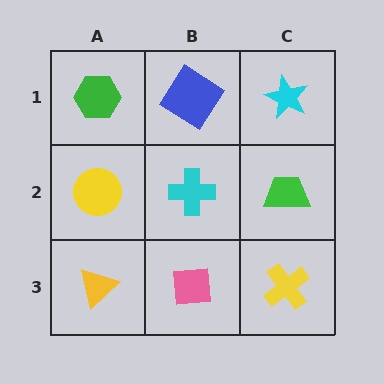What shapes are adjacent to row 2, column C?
A cyan star (row 1, column C), a yellow cross (row 3, column C), a cyan cross (row 2, column B).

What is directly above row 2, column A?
A green hexagon.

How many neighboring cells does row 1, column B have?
3.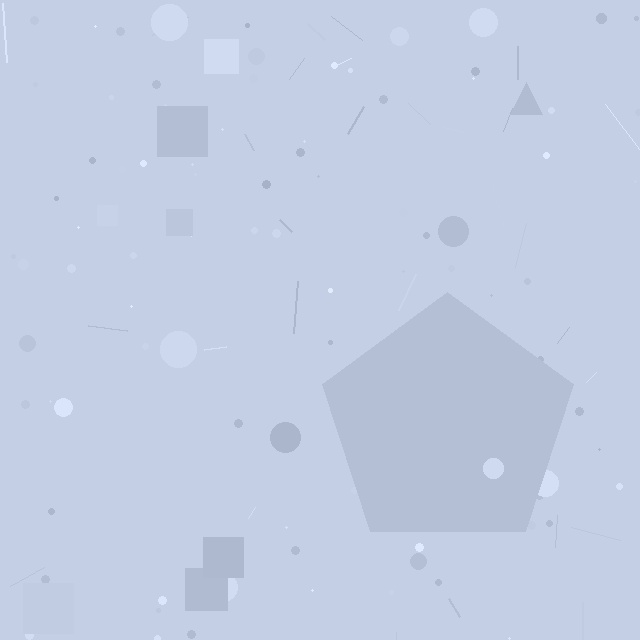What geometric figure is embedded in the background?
A pentagon is embedded in the background.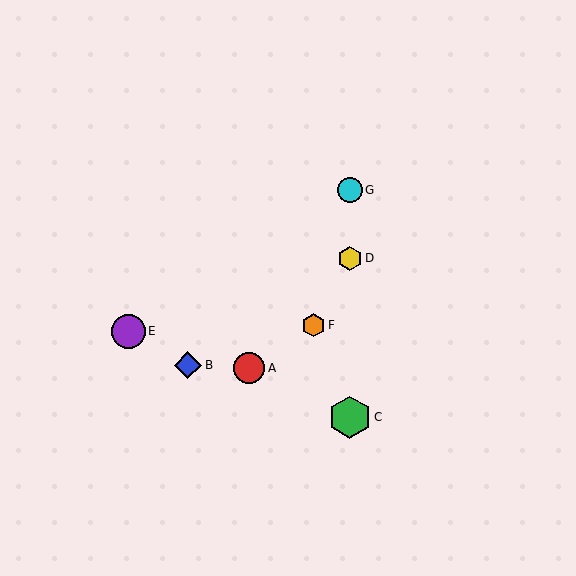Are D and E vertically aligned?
No, D is at x≈350 and E is at x≈128.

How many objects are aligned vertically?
3 objects (C, D, G) are aligned vertically.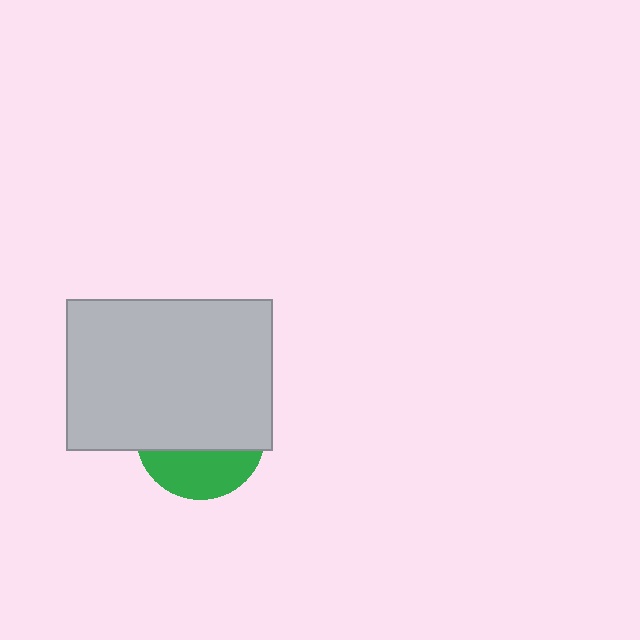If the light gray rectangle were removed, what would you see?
You would see the complete green circle.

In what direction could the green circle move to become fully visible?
The green circle could move down. That would shift it out from behind the light gray rectangle entirely.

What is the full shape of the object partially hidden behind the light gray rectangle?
The partially hidden object is a green circle.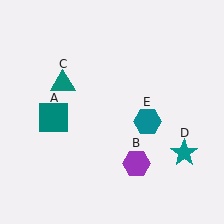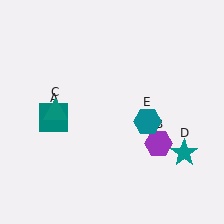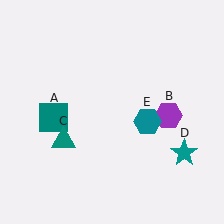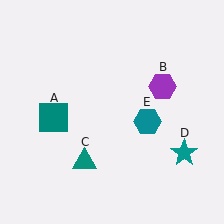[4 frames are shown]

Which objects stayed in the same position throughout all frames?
Teal square (object A) and teal star (object D) and teal hexagon (object E) remained stationary.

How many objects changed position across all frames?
2 objects changed position: purple hexagon (object B), teal triangle (object C).